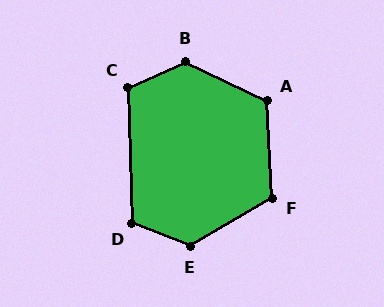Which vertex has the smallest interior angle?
C, at approximately 112 degrees.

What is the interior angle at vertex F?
Approximately 117 degrees (obtuse).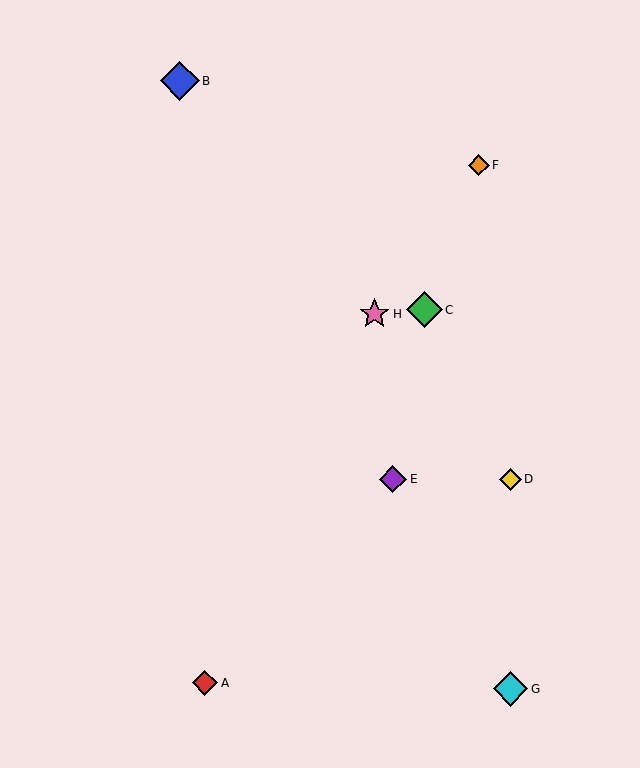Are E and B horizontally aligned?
No, E is at y≈479 and B is at y≈81.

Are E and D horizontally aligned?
Yes, both are at y≈479.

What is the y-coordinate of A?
Object A is at y≈683.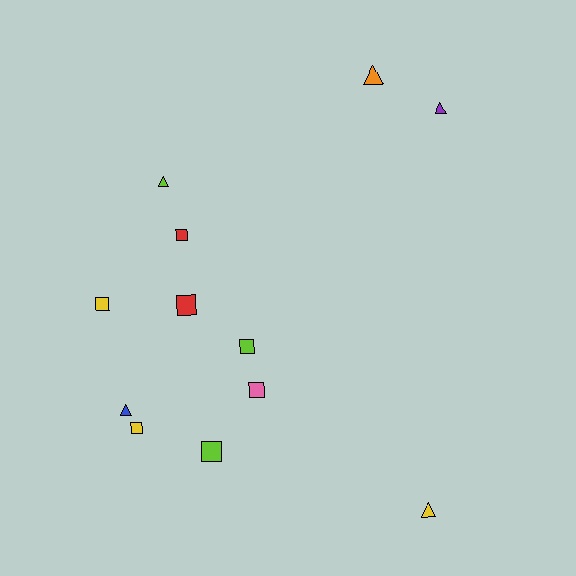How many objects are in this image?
There are 12 objects.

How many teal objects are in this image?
There are no teal objects.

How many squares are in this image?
There are 7 squares.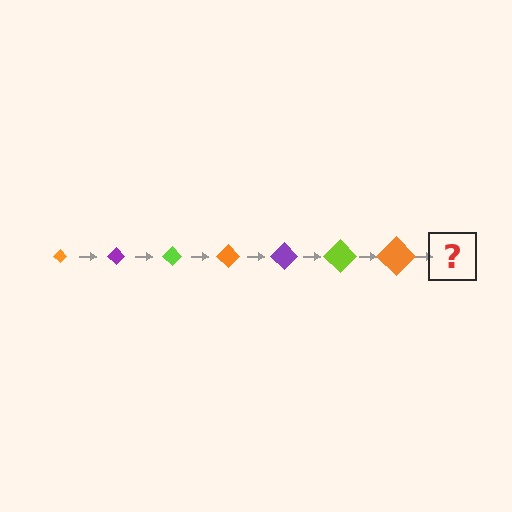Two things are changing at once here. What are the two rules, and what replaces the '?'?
The two rules are that the diamond grows larger each step and the color cycles through orange, purple, and lime. The '?' should be a purple diamond, larger than the previous one.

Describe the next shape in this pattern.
It should be a purple diamond, larger than the previous one.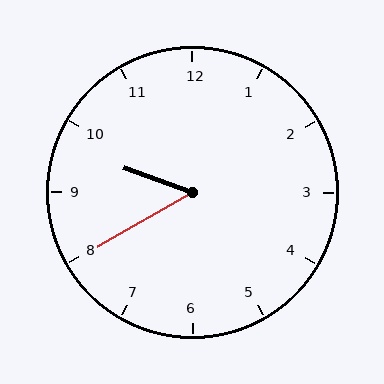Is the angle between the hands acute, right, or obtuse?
It is acute.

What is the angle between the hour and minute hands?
Approximately 50 degrees.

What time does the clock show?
9:40.